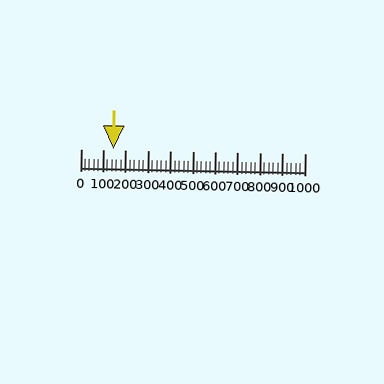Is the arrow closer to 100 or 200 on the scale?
The arrow is closer to 100.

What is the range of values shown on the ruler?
The ruler shows values from 0 to 1000.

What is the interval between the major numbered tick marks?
The major tick marks are spaced 100 units apart.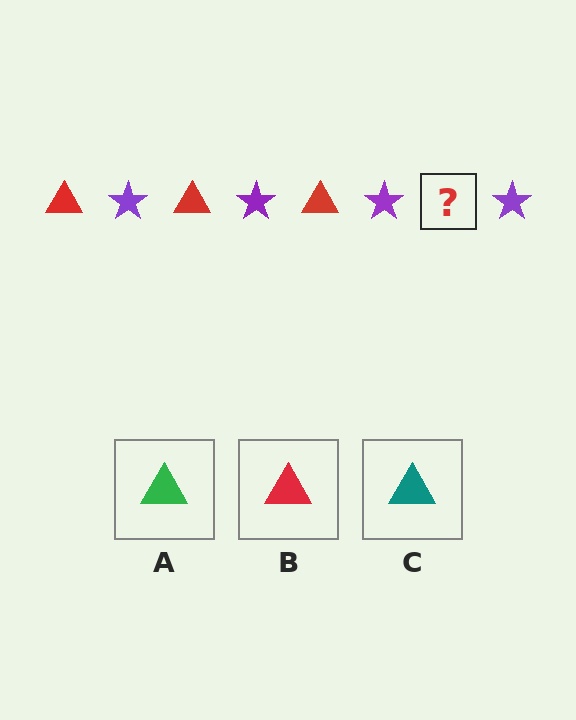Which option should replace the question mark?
Option B.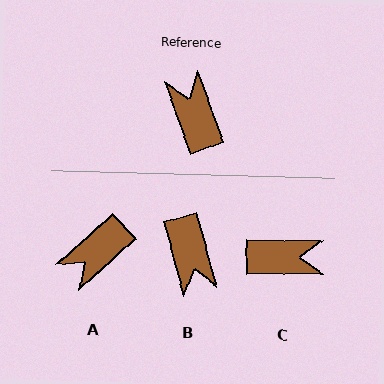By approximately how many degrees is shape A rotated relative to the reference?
Approximately 112 degrees counter-clockwise.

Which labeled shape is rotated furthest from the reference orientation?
B, about 175 degrees away.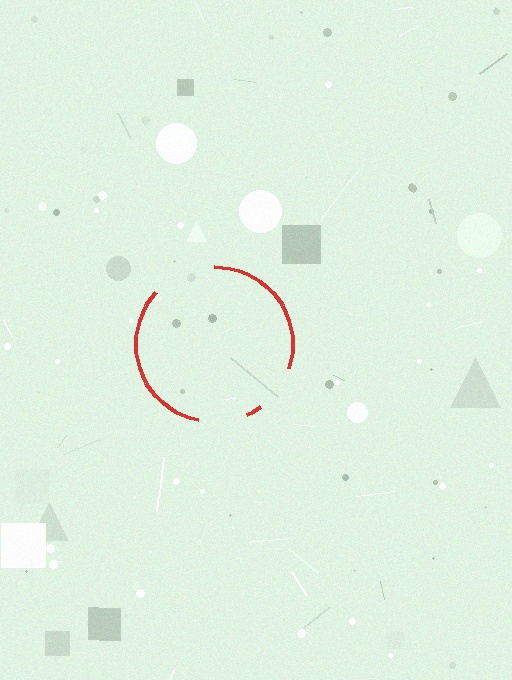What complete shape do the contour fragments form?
The contour fragments form a circle.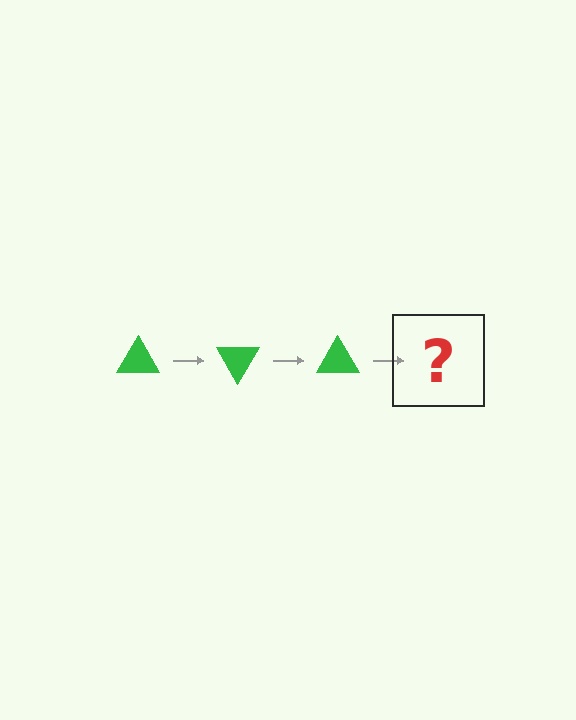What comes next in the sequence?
The next element should be a green triangle rotated 180 degrees.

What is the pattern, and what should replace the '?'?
The pattern is that the triangle rotates 60 degrees each step. The '?' should be a green triangle rotated 180 degrees.